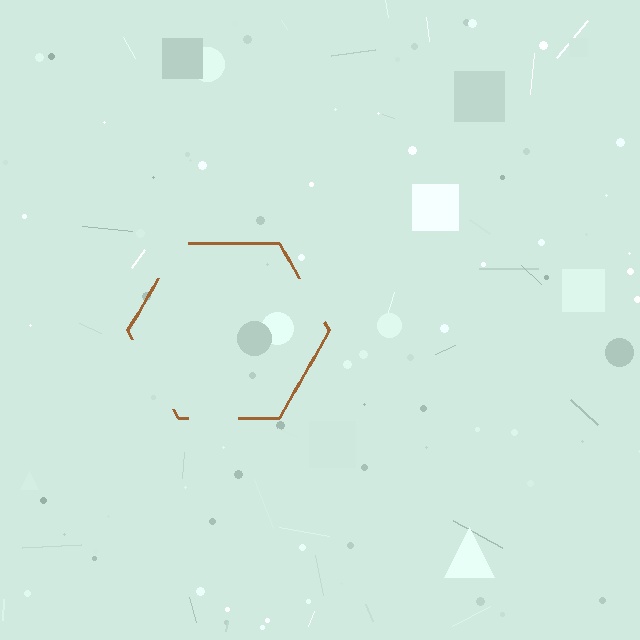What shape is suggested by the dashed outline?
The dashed outline suggests a hexagon.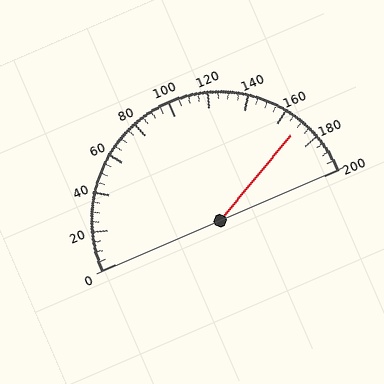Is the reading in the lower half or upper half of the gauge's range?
The reading is in the upper half of the range (0 to 200).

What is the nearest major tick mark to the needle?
The nearest major tick mark is 160.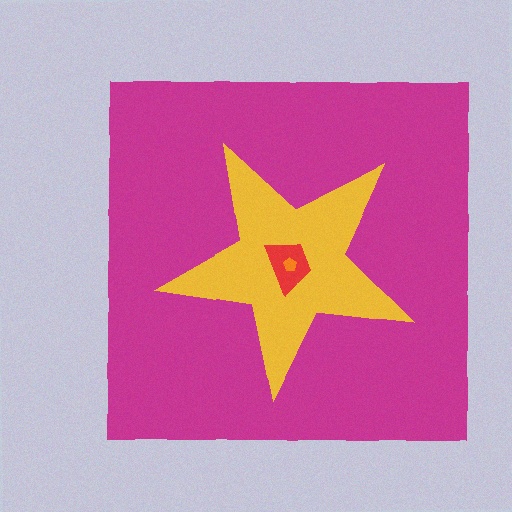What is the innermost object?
The orange pentagon.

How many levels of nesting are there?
4.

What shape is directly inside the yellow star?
The red trapezoid.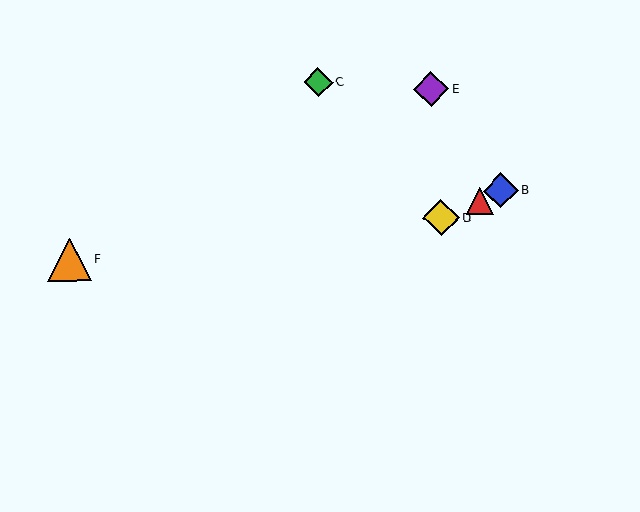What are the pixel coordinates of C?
Object C is at (318, 82).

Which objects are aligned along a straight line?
Objects A, B, D are aligned along a straight line.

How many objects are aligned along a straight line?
3 objects (A, B, D) are aligned along a straight line.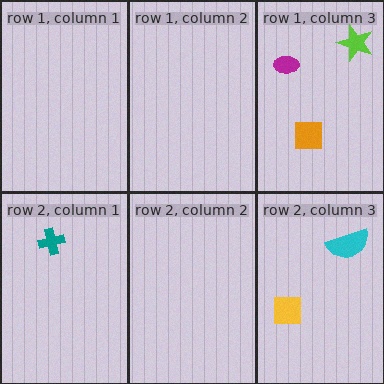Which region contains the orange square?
The row 1, column 3 region.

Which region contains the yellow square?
The row 2, column 3 region.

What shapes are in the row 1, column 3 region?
The lime star, the orange square, the magenta ellipse.